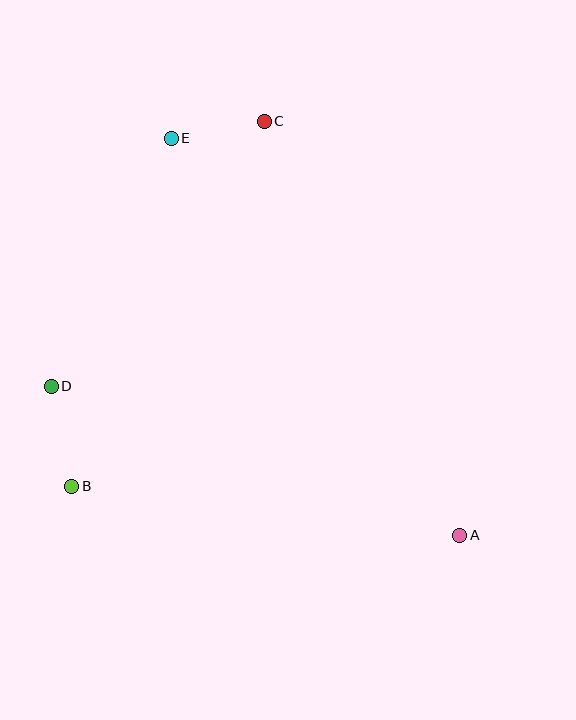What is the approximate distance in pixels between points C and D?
The distance between C and D is approximately 340 pixels.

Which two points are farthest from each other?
Points A and E are farthest from each other.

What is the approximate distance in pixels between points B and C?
The distance between B and C is approximately 412 pixels.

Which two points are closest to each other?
Points C and E are closest to each other.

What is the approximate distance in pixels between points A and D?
The distance between A and D is approximately 435 pixels.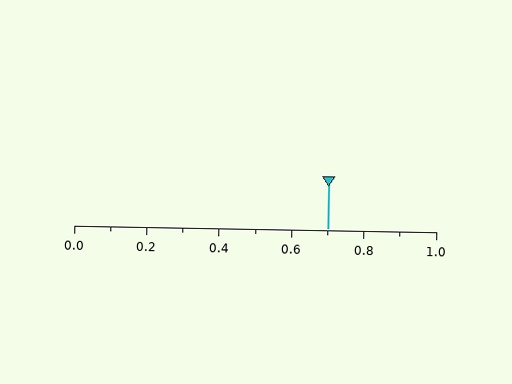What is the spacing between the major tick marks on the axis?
The major ticks are spaced 0.2 apart.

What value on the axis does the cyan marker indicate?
The marker indicates approximately 0.7.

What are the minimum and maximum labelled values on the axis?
The axis runs from 0.0 to 1.0.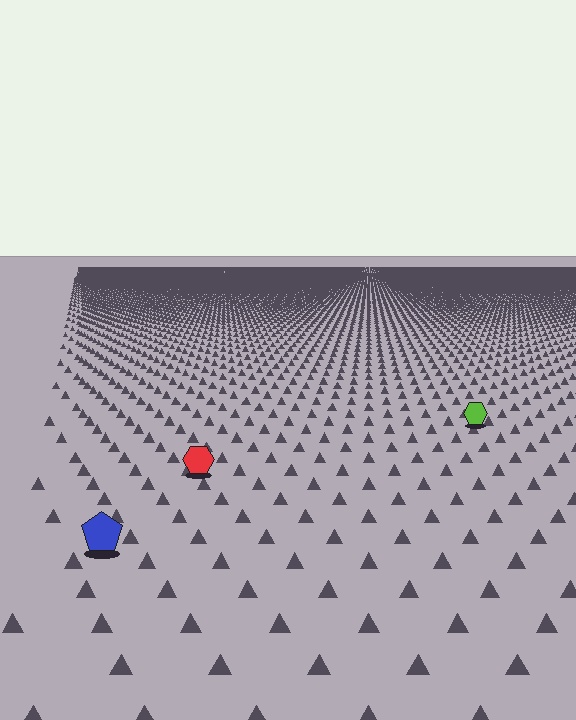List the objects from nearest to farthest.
From nearest to farthest: the blue pentagon, the red hexagon, the lime hexagon.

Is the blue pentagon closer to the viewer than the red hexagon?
Yes. The blue pentagon is closer — you can tell from the texture gradient: the ground texture is coarser near it.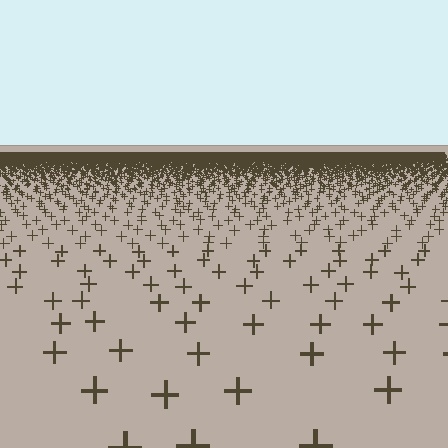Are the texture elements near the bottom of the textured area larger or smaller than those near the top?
Larger. Near the bottom, elements are closer to the viewer and appear at a bigger on-screen size.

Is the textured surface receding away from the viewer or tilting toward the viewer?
The surface is receding away from the viewer. Texture elements get smaller and denser toward the top.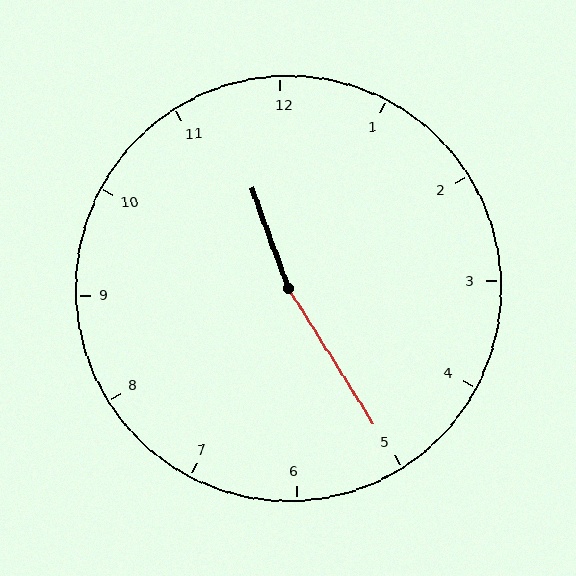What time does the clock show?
11:25.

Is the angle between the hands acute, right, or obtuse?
It is obtuse.